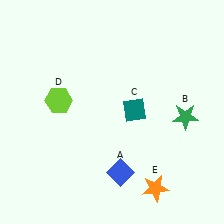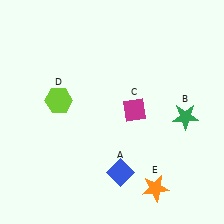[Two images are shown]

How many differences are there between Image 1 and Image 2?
There is 1 difference between the two images.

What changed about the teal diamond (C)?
In Image 1, C is teal. In Image 2, it changed to magenta.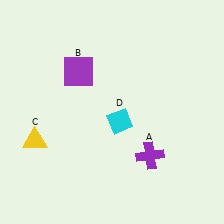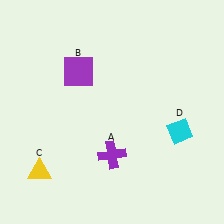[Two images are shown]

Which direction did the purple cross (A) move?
The purple cross (A) moved left.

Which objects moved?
The objects that moved are: the purple cross (A), the yellow triangle (C), the cyan diamond (D).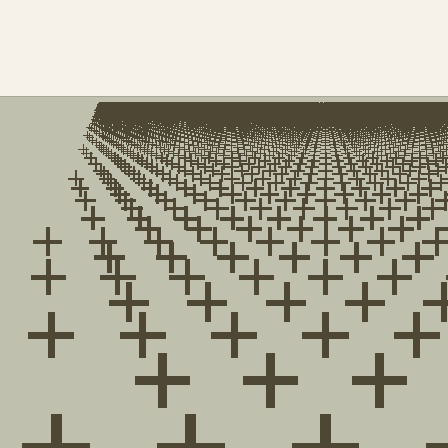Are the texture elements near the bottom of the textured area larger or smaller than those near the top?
Larger. Near the bottom, elements are closer to the viewer and appear at a bigger on-screen size.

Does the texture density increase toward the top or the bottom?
Density increases toward the top.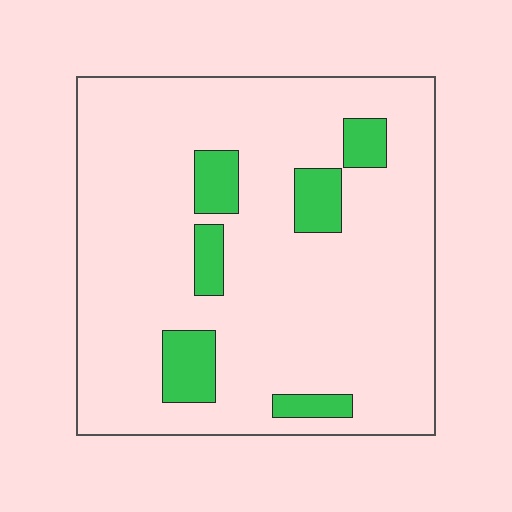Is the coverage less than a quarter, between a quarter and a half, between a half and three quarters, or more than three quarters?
Less than a quarter.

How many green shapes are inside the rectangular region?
6.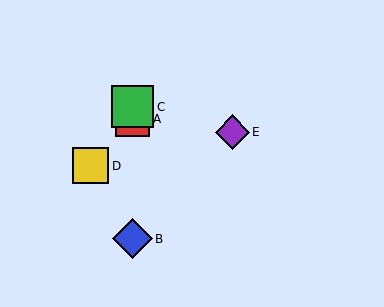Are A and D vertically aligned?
No, A is at x≈133 and D is at x≈91.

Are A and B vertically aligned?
Yes, both are at x≈133.